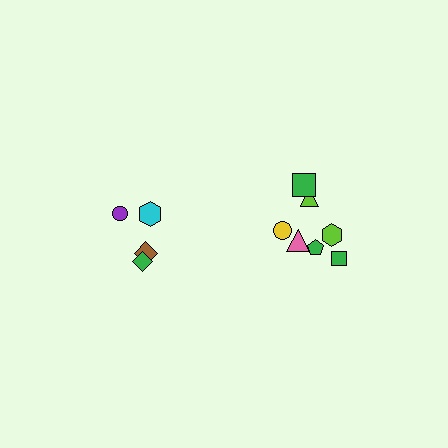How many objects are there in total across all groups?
There are 11 objects.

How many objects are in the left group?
There are 4 objects.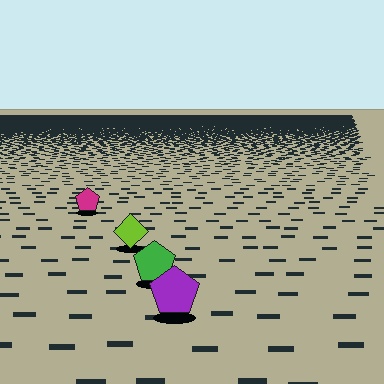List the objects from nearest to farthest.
From nearest to farthest: the purple pentagon, the green pentagon, the lime diamond, the magenta pentagon.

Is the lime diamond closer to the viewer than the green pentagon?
No. The green pentagon is closer — you can tell from the texture gradient: the ground texture is coarser near it.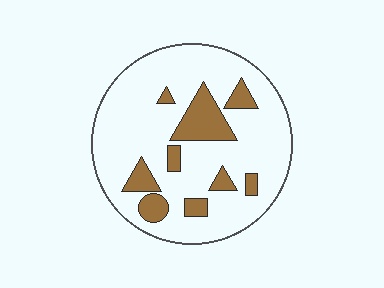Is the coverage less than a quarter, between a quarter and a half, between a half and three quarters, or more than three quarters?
Less than a quarter.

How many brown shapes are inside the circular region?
9.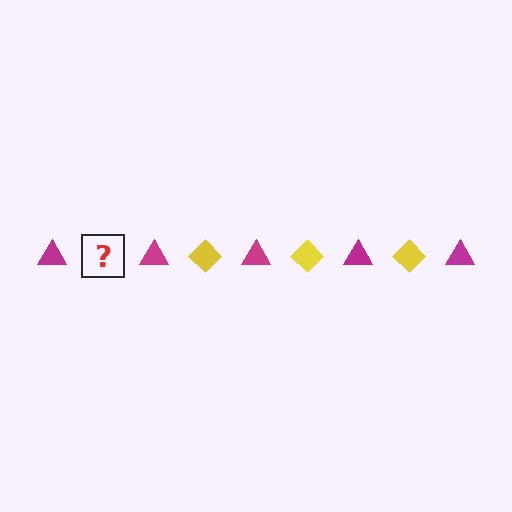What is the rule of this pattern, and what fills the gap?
The rule is that the pattern alternates between magenta triangle and yellow diamond. The gap should be filled with a yellow diamond.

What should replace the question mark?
The question mark should be replaced with a yellow diamond.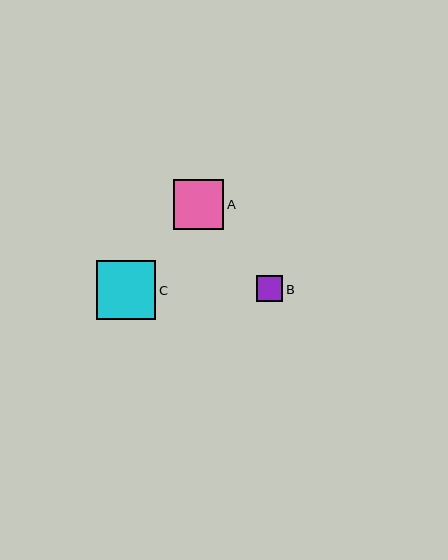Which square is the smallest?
Square B is the smallest with a size of approximately 26 pixels.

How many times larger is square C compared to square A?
Square C is approximately 1.2 times the size of square A.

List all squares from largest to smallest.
From largest to smallest: C, A, B.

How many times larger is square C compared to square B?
Square C is approximately 2.3 times the size of square B.